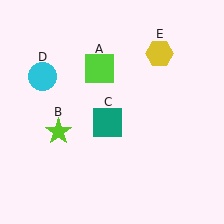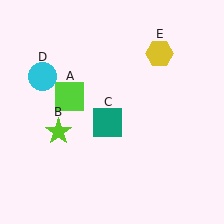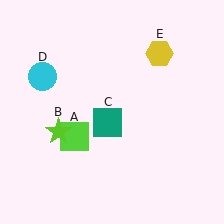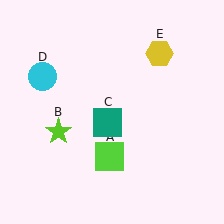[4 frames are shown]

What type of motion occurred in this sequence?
The lime square (object A) rotated counterclockwise around the center of the scene.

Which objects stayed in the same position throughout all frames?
Lime star (object B) and teal square (object C) and cyan circle (object D) and yellow hexagon (object E) remained stationary.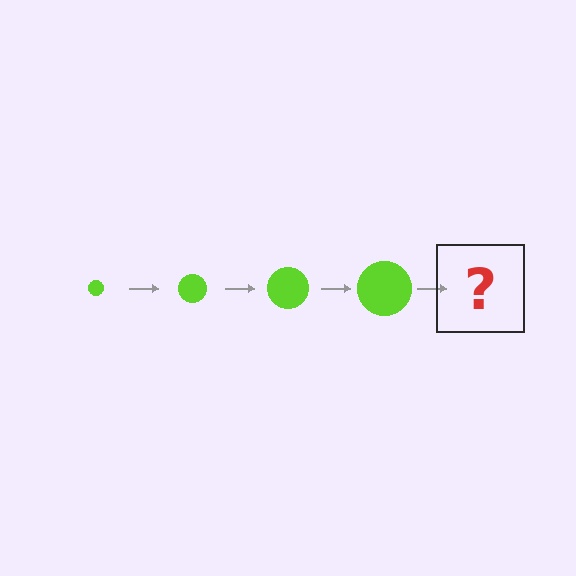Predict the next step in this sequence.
The next step is a lime circle, larger than the previous one.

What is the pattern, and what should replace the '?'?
The pattern is that the circle gets progressively larger each step. The '?' should be a lime circle, larger than the previous one.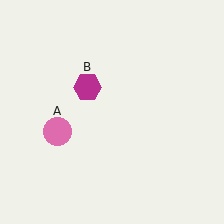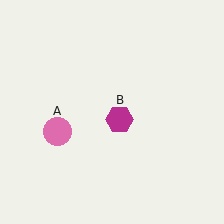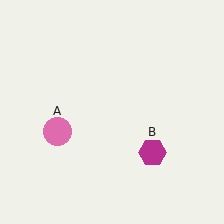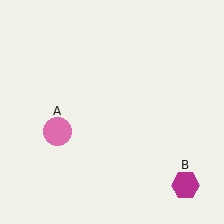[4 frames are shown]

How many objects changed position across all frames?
1 object changed position: magenta hexagon (object B).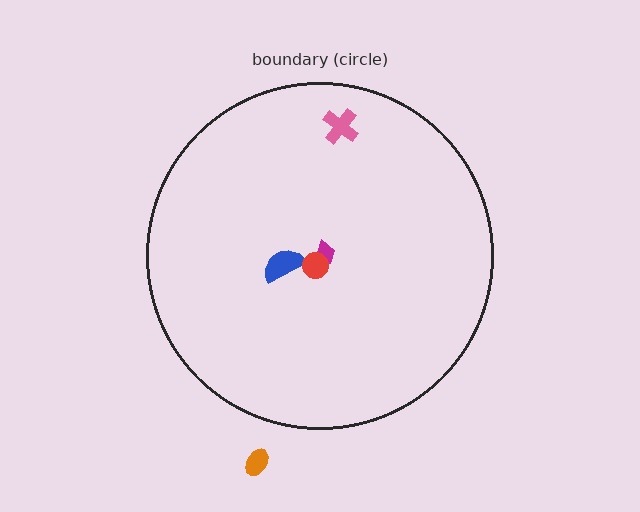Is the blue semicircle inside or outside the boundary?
Inside.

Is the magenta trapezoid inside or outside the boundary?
Inside.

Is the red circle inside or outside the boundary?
Inside.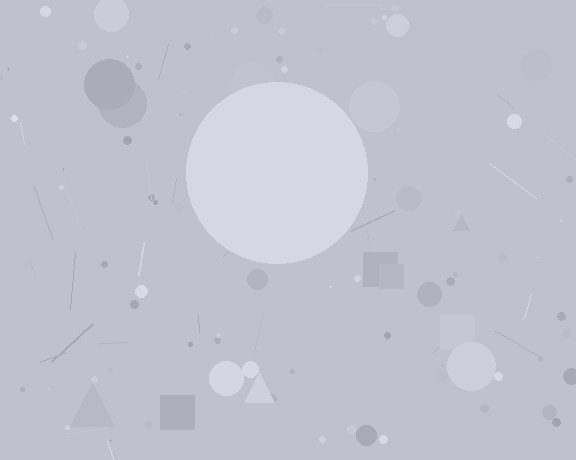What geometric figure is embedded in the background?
A circle is embedded in the background.